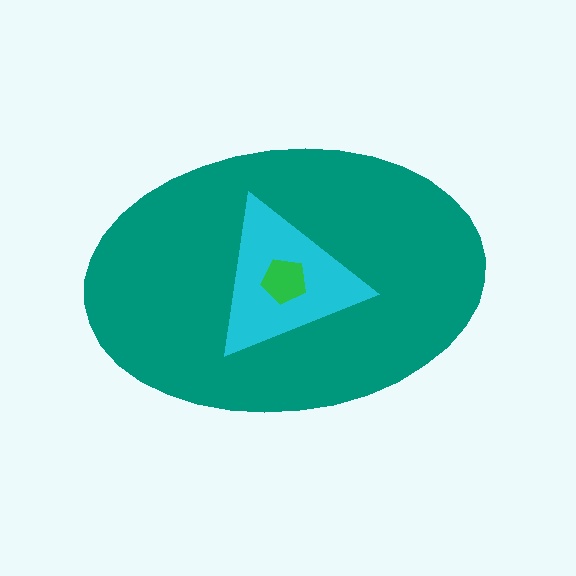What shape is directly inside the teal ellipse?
The cyan triangle.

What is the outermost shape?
The teal ellipse.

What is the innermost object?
The green pentagon.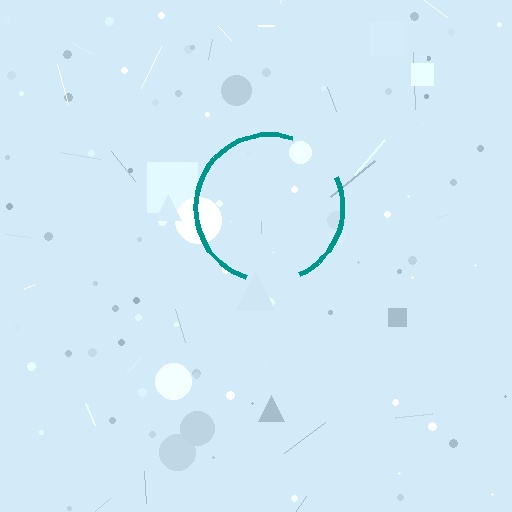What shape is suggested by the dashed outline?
The dashed outline suggests a circle.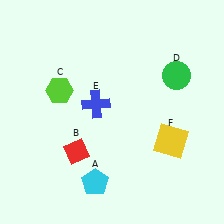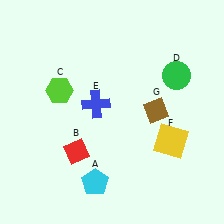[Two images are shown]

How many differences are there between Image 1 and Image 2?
There is 1 difference between the two images.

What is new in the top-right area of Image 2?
A brown diamond (G) was added in the top-right area of Image 2.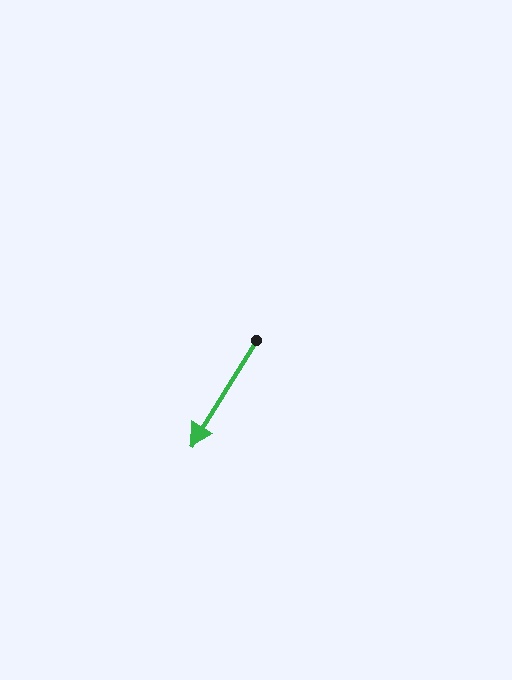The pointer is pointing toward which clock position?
Roughly 7 o'clock.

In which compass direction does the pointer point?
Southwest.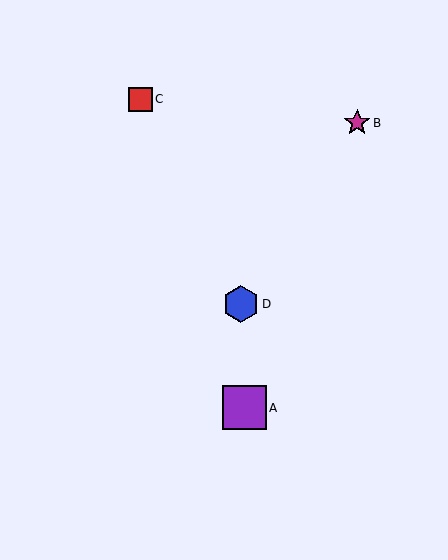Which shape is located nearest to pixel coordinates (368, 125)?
The magenta star (labeled B) at (357, 123) is nearest to that location.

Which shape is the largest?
The purple square (labeled A) is the largest.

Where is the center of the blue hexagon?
The center of the blue hexagon is at (241, 304).